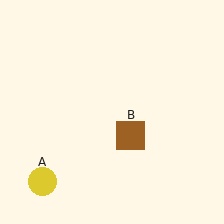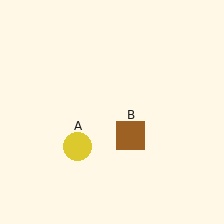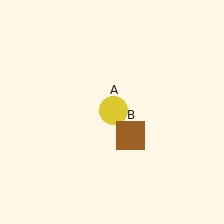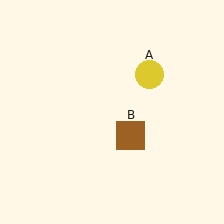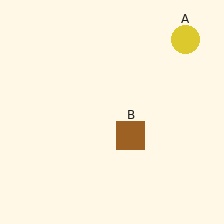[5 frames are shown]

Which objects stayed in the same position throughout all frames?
Brown square (object B) remained stationary.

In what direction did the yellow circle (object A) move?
The yellow circle (object A) moved up and to the right.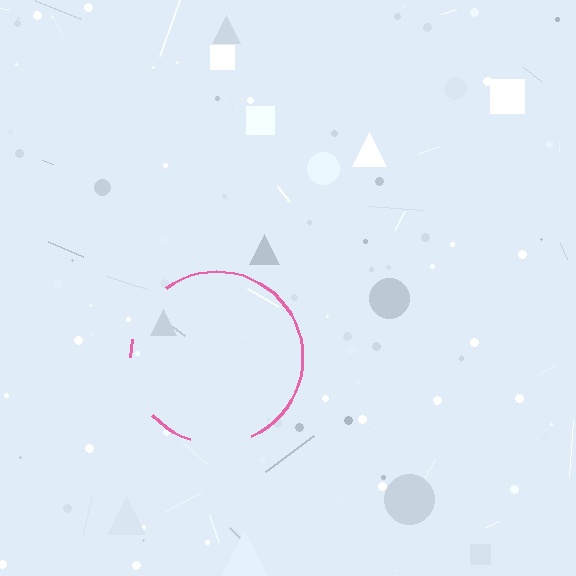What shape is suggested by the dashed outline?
The dashed outline suggests a circle.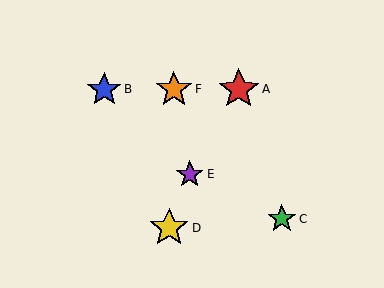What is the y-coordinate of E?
Object E is at y≈174.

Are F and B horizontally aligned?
Yes, both are at y≈89.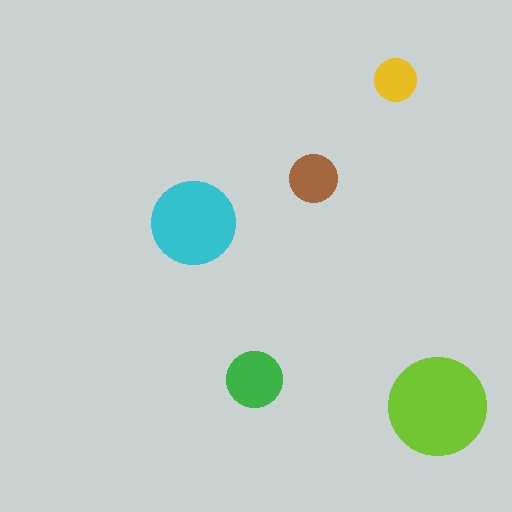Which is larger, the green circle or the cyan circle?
The cyan one.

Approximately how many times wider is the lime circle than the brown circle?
About 2 times wider.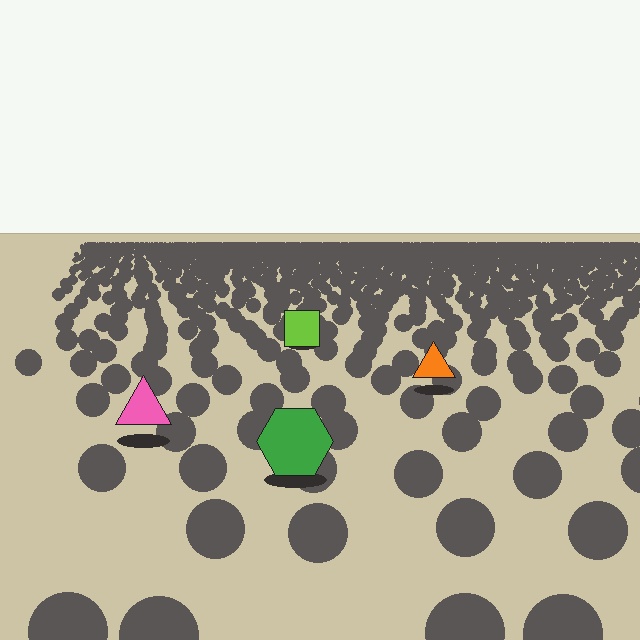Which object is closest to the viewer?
The green hexagon is closest. The texture marks near it are larger and more spread out.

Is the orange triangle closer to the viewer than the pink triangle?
No. The pink triangle is closer — you can tell from the texture gradient: the ground texture is coarser near it.